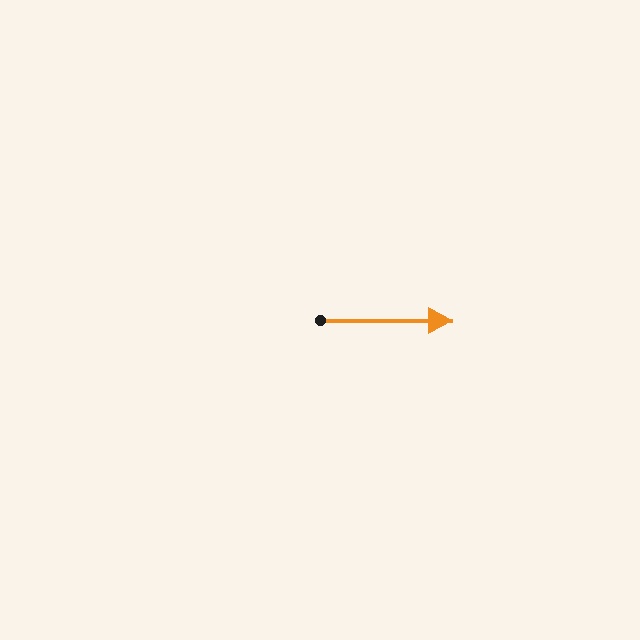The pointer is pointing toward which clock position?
Roughly 3 o'clock.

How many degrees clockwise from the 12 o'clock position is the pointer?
Approximately 90 degrees.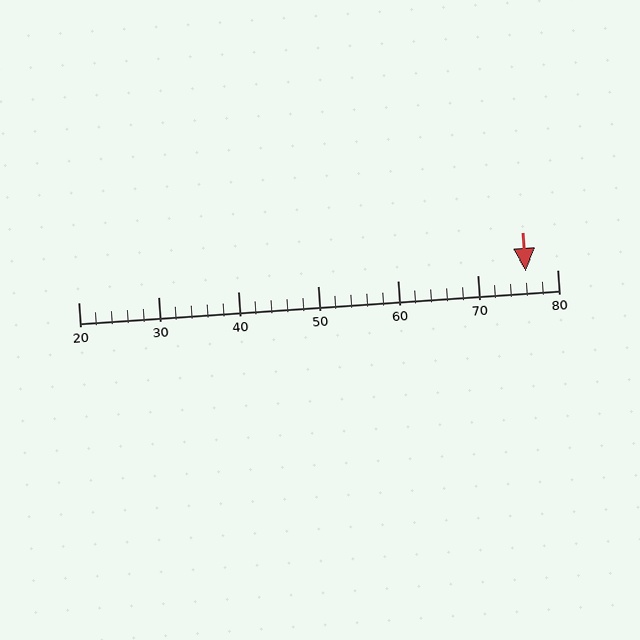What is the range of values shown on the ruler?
The ruler shows values from 20 to 80.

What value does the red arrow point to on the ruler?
The red arrow points to approximately 76.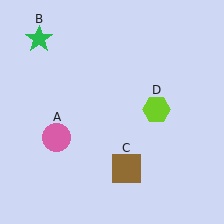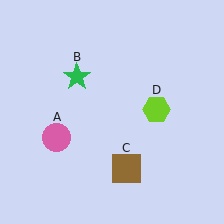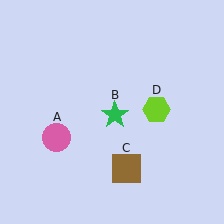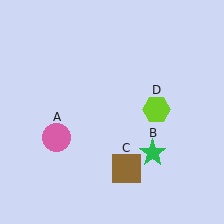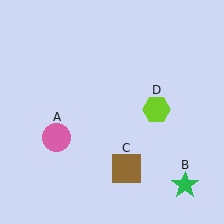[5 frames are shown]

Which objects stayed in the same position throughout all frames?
Pink circle (object A) and brown square (object C) and lime hexagon (object D) remained stationary.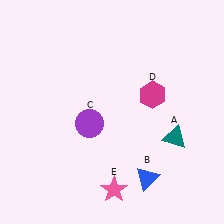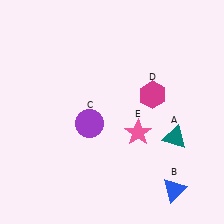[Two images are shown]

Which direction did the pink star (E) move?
The pink star (E) moved up.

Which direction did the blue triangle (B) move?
The blue triangle (B) moved right.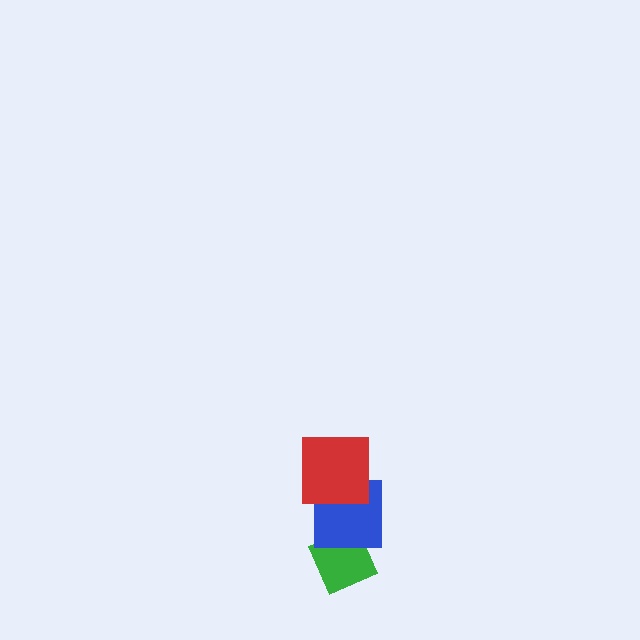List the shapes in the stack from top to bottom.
From top to bottom: the red square, the blue square, the green diamond.